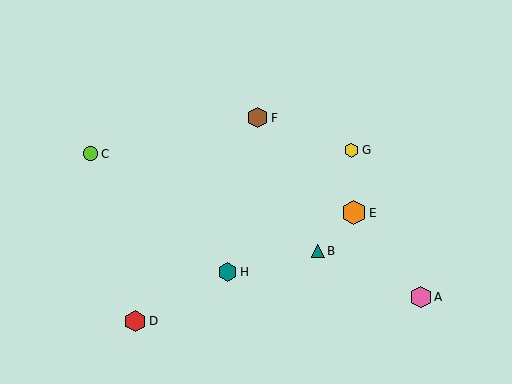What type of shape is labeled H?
Shape H is a teal hexagon.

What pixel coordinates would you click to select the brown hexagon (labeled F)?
Click at (258, 118) to select the brown hexagon F.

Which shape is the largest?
The orange hexagon (labeled E) is the largest.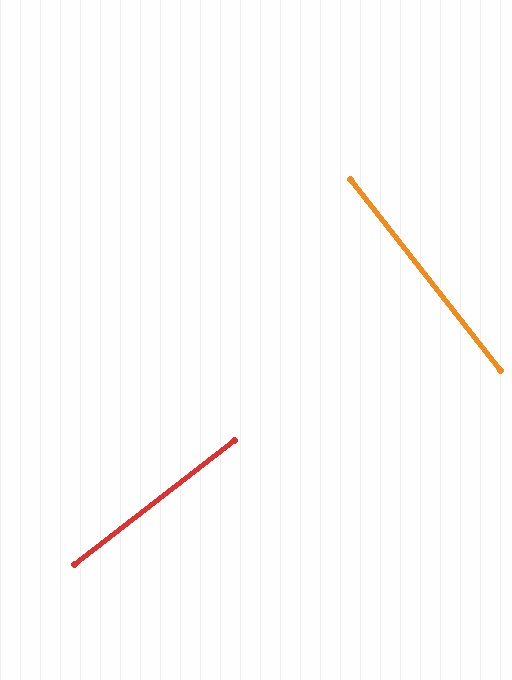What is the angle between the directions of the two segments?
Approximately 90 degrees.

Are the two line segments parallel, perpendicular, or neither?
Perpendicular — they meet at approximately 90°.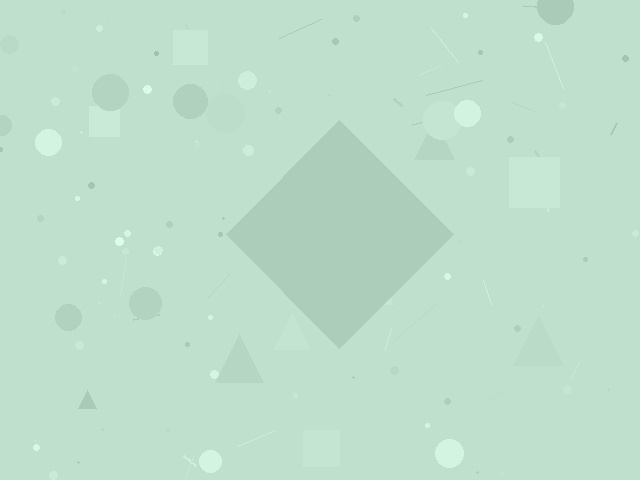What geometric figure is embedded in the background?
A diamond is embedded in the background.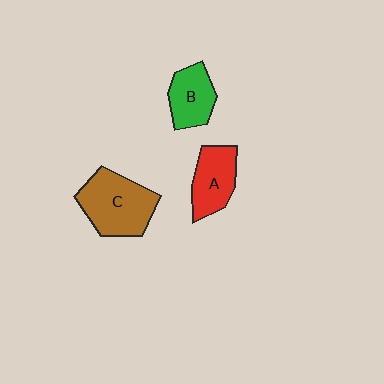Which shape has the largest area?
Shape C (brown).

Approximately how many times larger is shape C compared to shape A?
Approximately 1.5 times.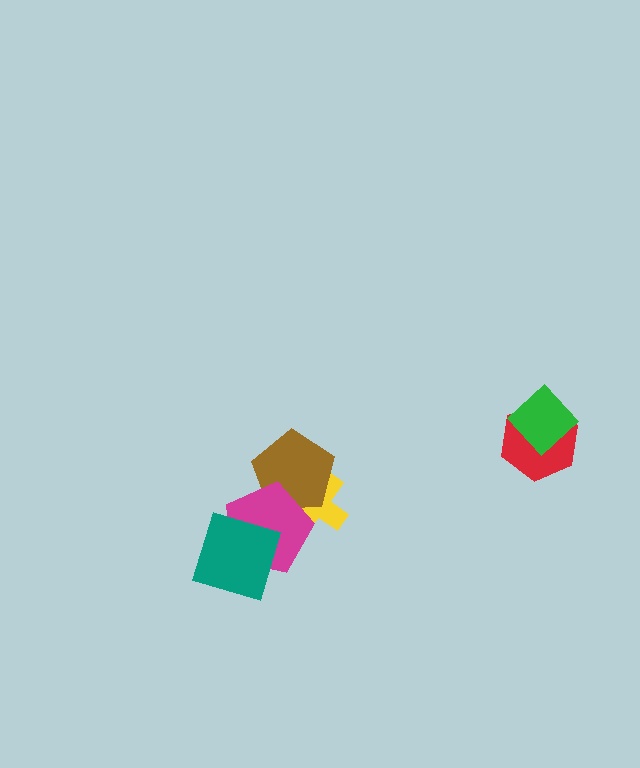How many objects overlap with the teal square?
1 object overlaps with the teal square.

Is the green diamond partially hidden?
No, no other shape covers it.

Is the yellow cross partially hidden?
Yes, it is partially covered by another shape.